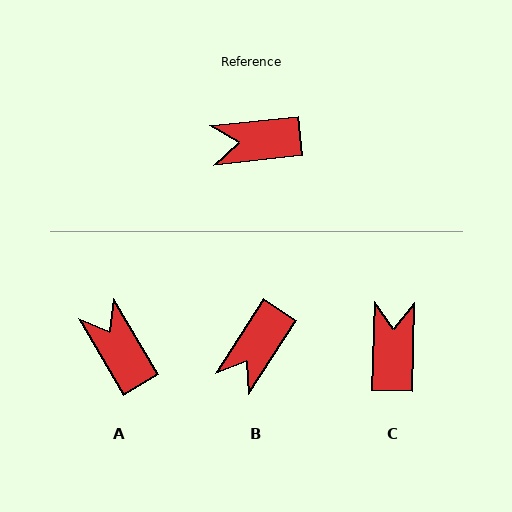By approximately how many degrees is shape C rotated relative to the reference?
Approximately 98 degrees clockwise.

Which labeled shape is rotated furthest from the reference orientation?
C, about 98 degrees away.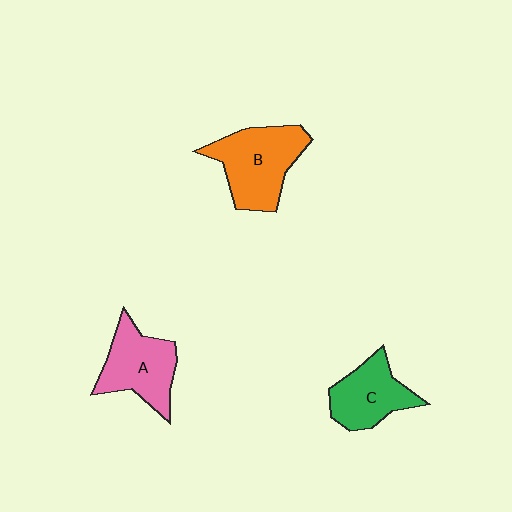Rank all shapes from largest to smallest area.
From largest to smallest: B (orange), A (pink), C (green).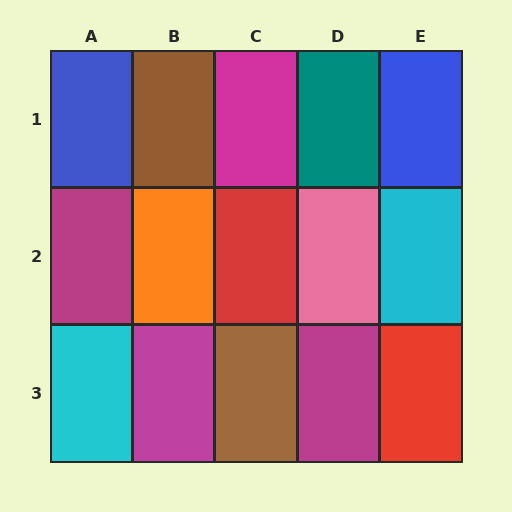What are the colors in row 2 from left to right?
Magenta, orange, red, pink, cyan.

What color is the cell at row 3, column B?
Magenta.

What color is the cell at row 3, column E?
Red.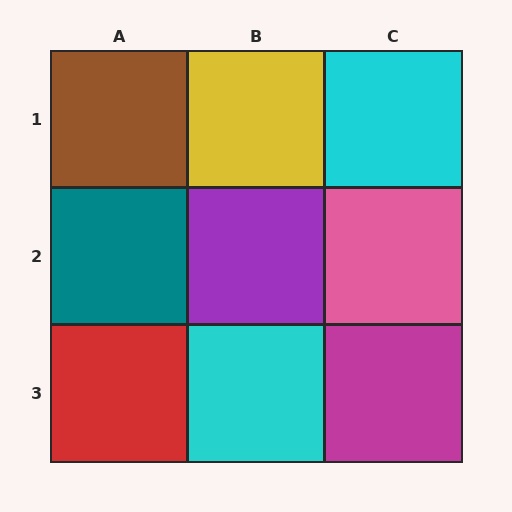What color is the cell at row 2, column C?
Pink.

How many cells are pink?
1 cell is pink.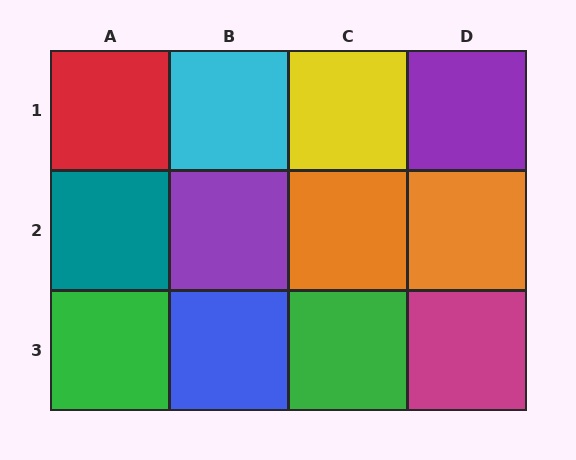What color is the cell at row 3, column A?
Green.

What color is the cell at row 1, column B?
Cyan.